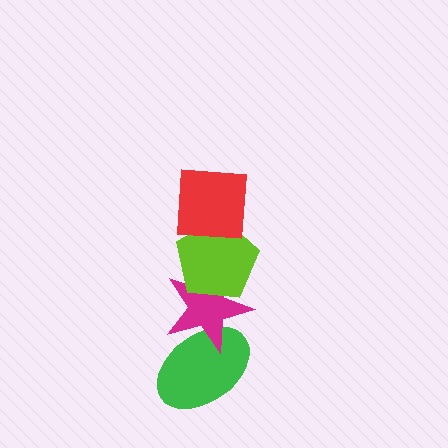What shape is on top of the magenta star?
The lime pentagon is on top of the magenta star.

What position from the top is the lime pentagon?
The lime pentagon is 2nd from the top.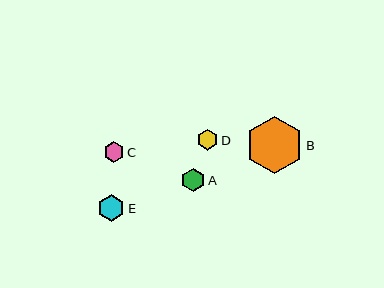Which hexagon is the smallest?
Hexagon C is the smallest with a size of approximately 21 pixels.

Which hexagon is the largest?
Hexagon B is the largest with a size of approximately 57 pixels.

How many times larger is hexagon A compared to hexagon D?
Hexagon A is approximately 1.1 times the size of hexagon D.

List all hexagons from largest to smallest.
From largest to smallest: B, E, A, D, C.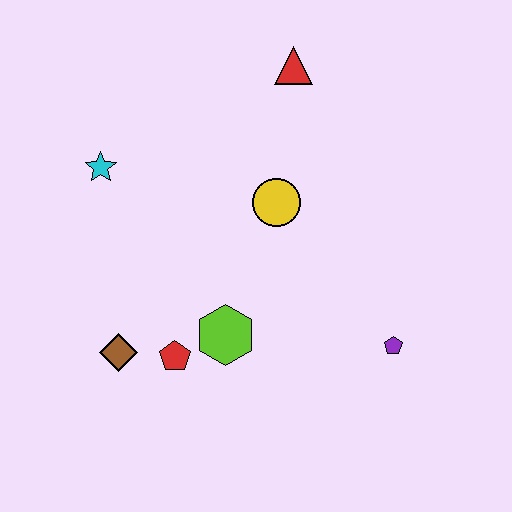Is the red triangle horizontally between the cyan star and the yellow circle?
No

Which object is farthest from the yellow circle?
The brown diamond is farthest from the yellow circle.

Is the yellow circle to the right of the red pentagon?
Yes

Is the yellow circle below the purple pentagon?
No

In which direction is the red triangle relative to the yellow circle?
The red triangle is above the yellow circle.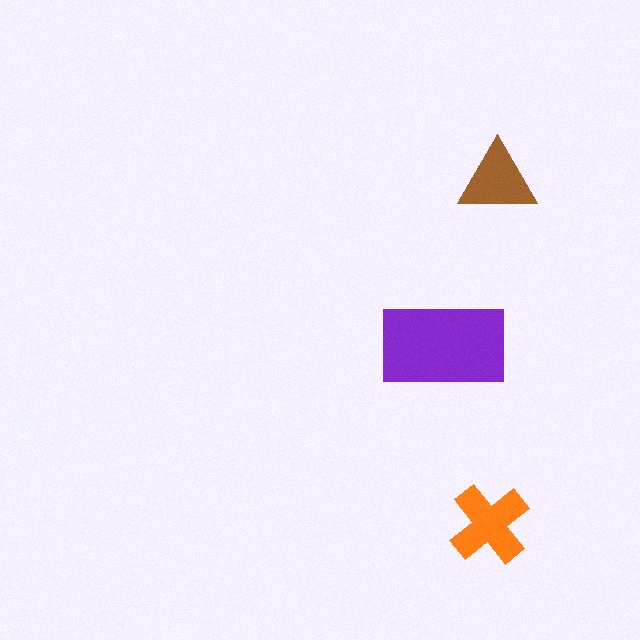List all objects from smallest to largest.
The brown triangle, the orange cross, the purple rectangle.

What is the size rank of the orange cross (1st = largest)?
2nd.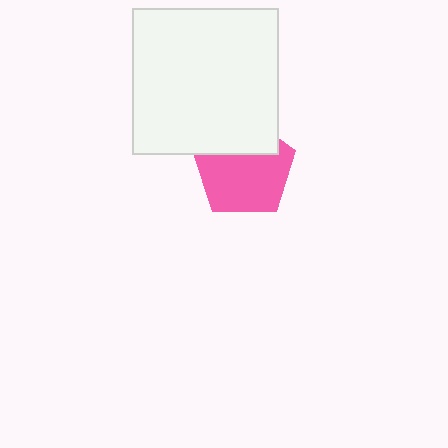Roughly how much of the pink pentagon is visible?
Most of it is visible (roughly 68%).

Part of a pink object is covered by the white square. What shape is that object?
It is a pentagon.